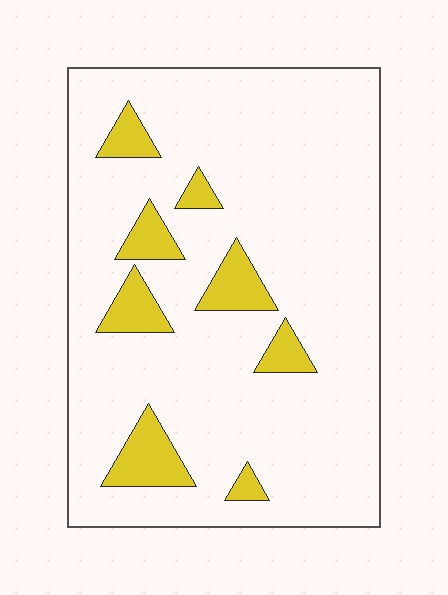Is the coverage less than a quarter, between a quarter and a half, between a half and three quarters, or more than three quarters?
Less than a quarter.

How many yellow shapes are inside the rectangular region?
8.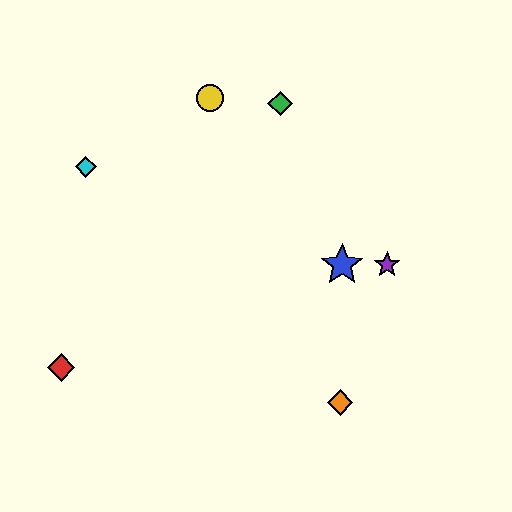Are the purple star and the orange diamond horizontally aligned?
No, the purple star is at y≈265 and the orange diamond is at y≈402.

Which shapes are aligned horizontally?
The blue star, the purple star are aligned horizontally.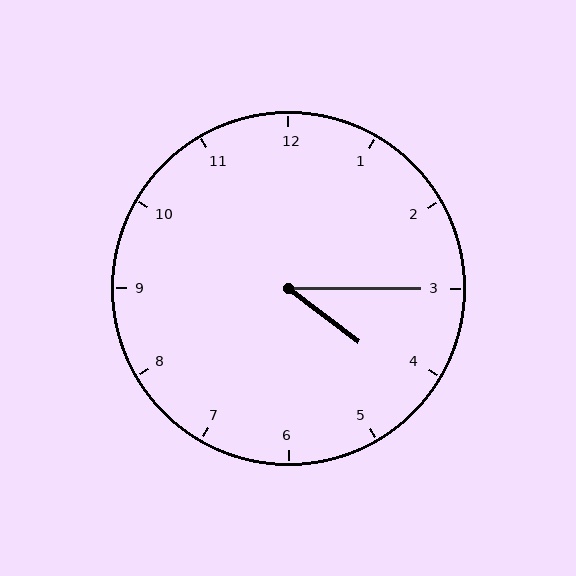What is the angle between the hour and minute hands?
Approximately 38 degrees.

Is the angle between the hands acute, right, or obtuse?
It is acute.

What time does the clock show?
4:15.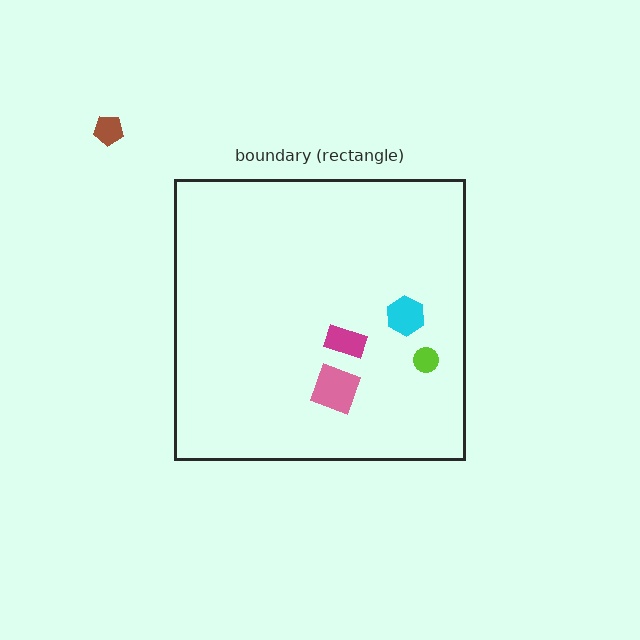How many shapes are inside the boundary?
4 inside, 1 outside.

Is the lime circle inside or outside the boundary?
Inside.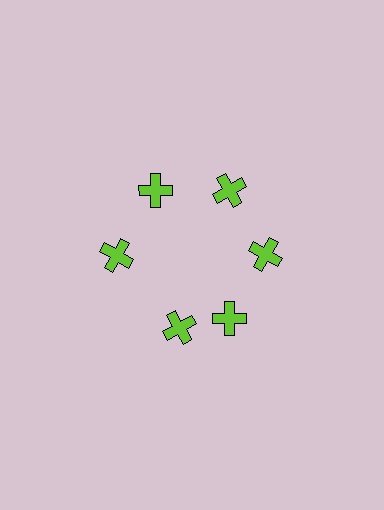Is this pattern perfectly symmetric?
No. The 6 lime crosses are arranged in a ring, but one element near the 7 o'clock position is rotated out of alignment along the ring, breaking the 6-fold rotational symmetry.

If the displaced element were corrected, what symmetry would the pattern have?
It would have 6-fold rotational symmetry — the pattern would map onto itself every 60 degrees.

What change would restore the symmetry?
The symmetry would be restored by rotating it back into even spacing with its neighbors so that all 6 crosses sit at equal angles and equal distance from the center.